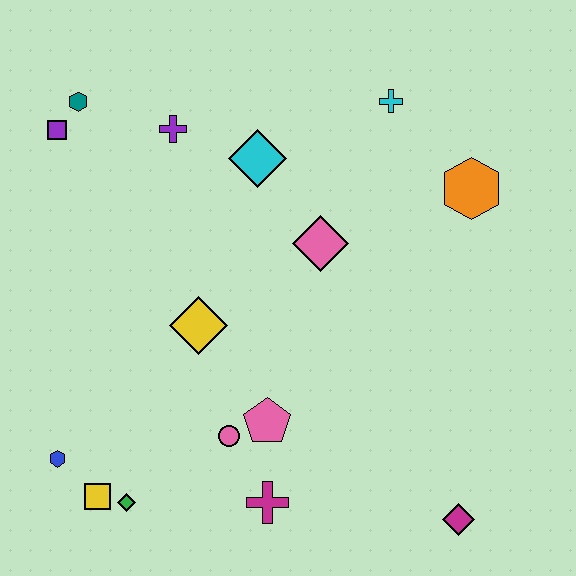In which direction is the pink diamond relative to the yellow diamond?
The pink diamond is to the right of the yellow diamond.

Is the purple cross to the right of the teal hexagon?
Yes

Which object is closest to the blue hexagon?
The yellow square is closest to the blue hexagon.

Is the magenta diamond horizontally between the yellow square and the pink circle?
No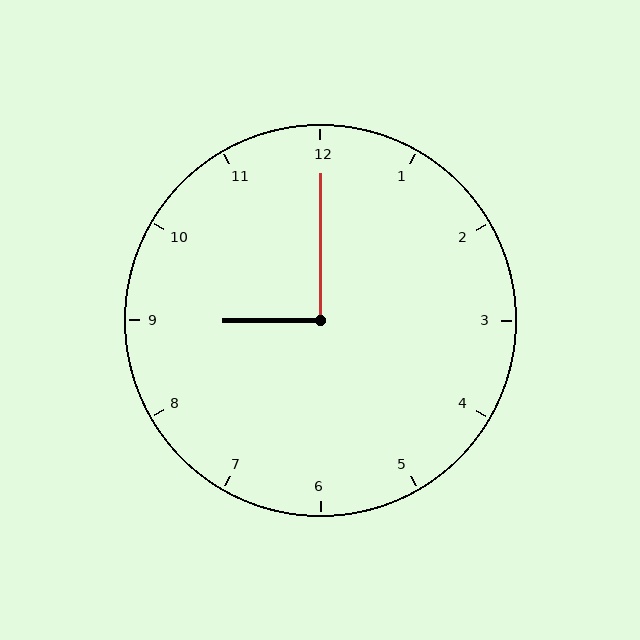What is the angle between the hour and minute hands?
Approximately 90 degrees.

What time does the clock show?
9:00.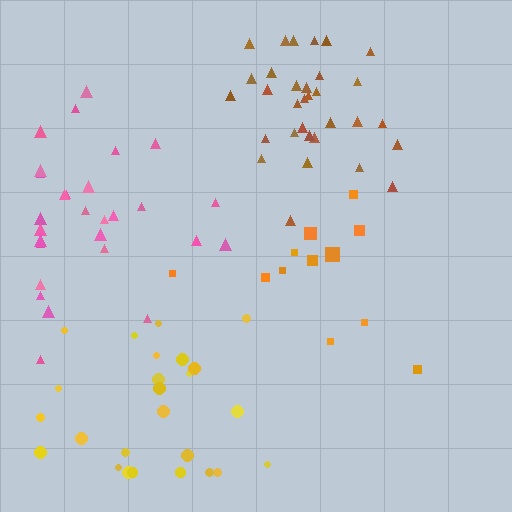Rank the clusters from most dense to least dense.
brown, pink, yellow, orange.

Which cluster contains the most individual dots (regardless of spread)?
Brown (32).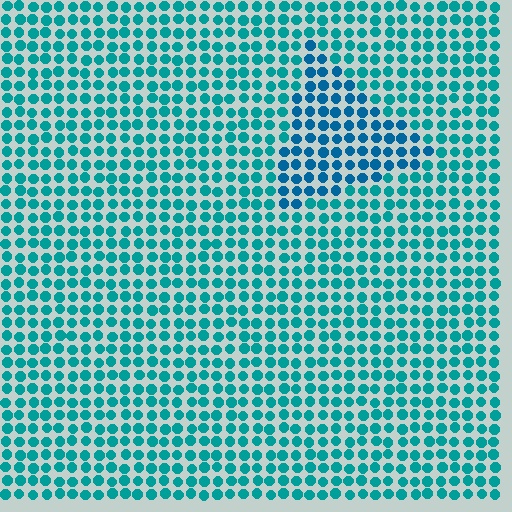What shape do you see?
I see a triangle.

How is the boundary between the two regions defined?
The boundary is defined purely by a slight shift in hue (about 23 degrees). Spacing, size, and orientation are identical on both sides.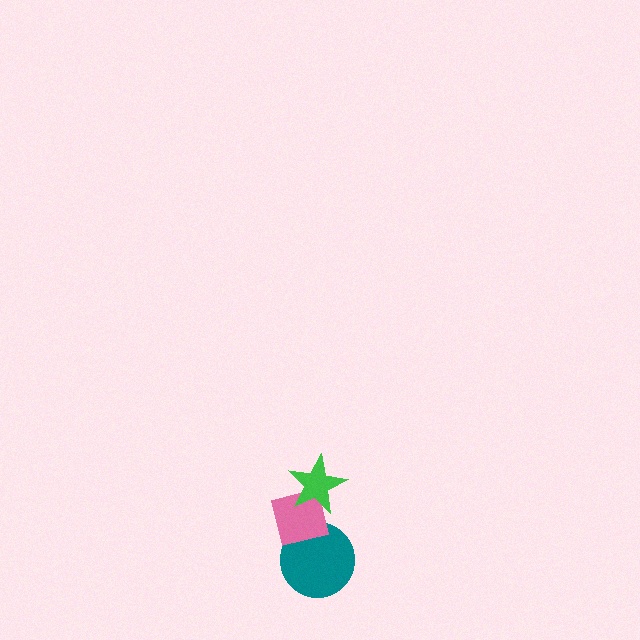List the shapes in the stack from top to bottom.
From top to bottom: the green star, the pink square, the teal circle.